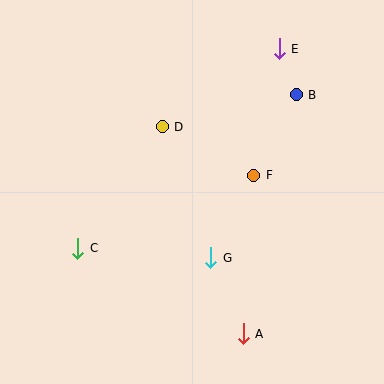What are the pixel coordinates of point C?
Point C is at (78, 248).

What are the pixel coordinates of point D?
Point D is at (162, 127).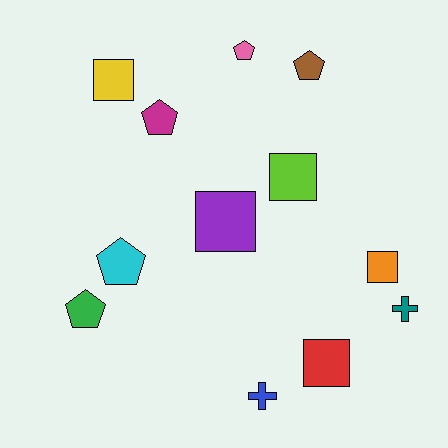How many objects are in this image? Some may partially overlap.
There are 12 objects.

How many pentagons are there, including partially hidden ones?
There are 5 pentagons.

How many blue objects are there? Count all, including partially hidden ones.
There is 1 blue object.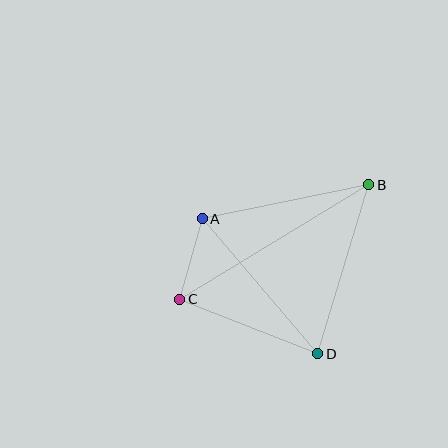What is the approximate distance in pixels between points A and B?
The distance between A and B is approximately 170 pixels.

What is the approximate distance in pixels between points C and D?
The distance between C and D is approximately 149 pixels.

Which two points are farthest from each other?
Points B and C are farthest from each other.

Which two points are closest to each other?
Points A and C are closest to each other.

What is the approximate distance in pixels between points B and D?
The distance between B and D is approximately 177 pixels.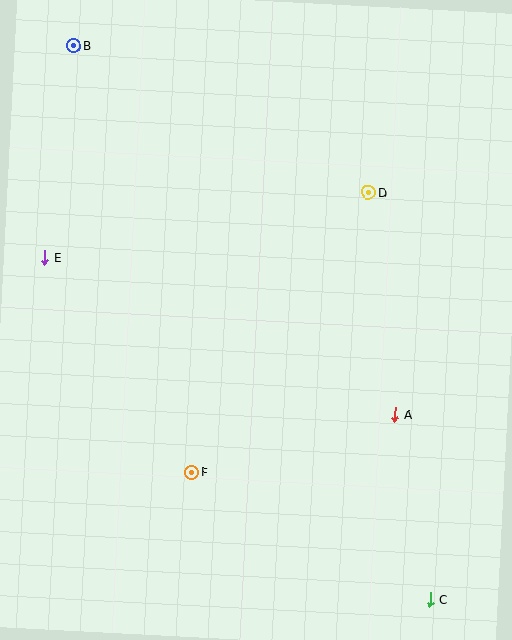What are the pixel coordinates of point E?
Point E is at (45, 257).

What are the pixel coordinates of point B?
Point B is at (74, 46).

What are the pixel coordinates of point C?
Point C is at (430, 600).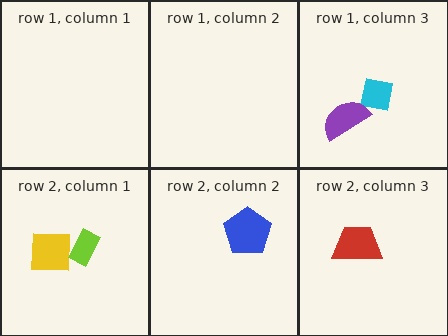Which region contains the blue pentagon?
The row 2, column 2 region.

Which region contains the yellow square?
The row 2, column 1 region.